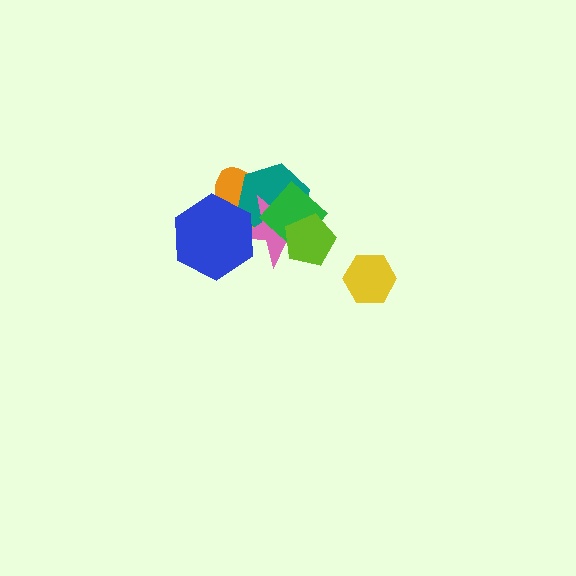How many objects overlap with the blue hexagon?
3 objects overlap with the blue hexagon.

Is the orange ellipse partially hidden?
Yes, it is partially covered by another shape.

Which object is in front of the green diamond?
The lime pentagon is in front of the green diamond.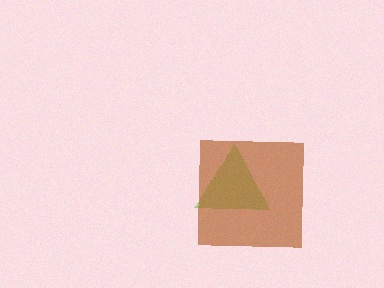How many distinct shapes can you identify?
There are 2 distinct shapes: a lime triangle, a brown square.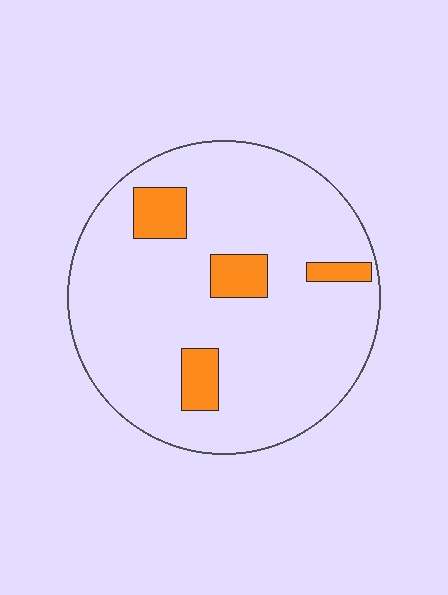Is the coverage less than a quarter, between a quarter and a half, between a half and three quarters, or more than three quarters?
Less than a quarter.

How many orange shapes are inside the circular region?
4.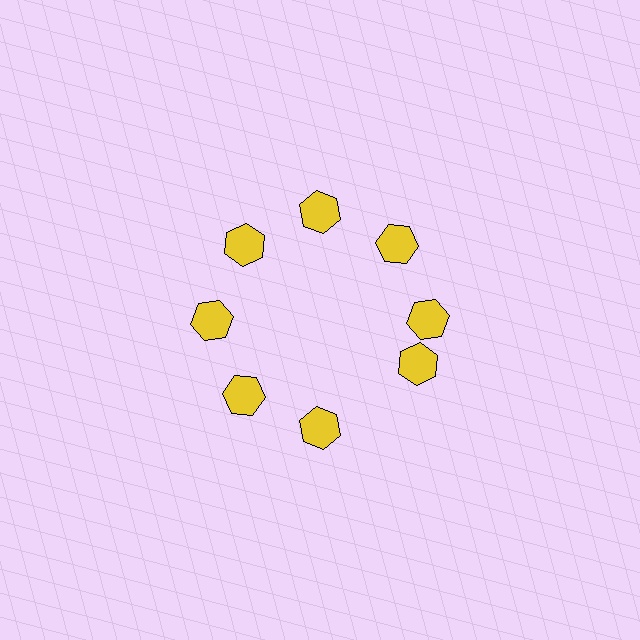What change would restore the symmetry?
The symmetry would be restored by rotating it back into even spacing with its neighbors so that all 8 hexagons sit at equal angles and equal distance from the center.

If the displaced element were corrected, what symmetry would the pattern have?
It would have 8-fold rotational symmetry — the pattern would map onto itself every 45 degrees.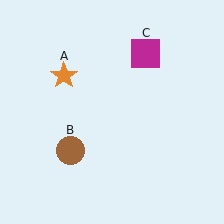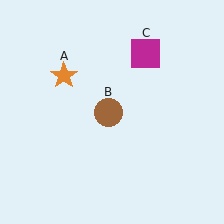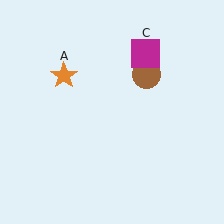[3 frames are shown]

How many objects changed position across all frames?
1 object changed position: brown circle (object B).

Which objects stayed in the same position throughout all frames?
Orange star (object A) and magenta square (object C) remained stationary.